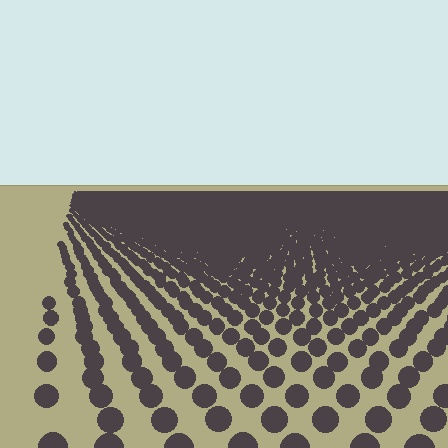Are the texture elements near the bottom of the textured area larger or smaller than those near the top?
Larger. Near the bottom, elements are closer to the viewer and appear at a bigger on-screen size.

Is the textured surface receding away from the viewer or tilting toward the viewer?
The surface is receding away from the viewer. Texture elements get smaller and denser toward the top.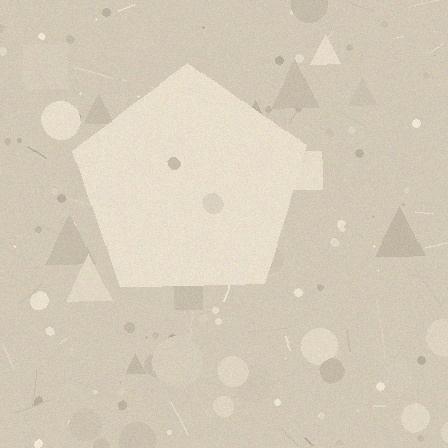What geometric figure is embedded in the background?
A pentagon is embedded in the background.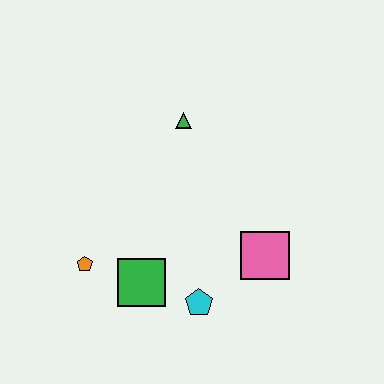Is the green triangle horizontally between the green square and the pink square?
Yes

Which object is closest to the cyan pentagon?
The green square is closest to the cyan pentagon.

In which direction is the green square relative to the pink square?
The green square is to the left of the pink square.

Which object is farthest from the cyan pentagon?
The green triangle is farthest from the cyan pentagon.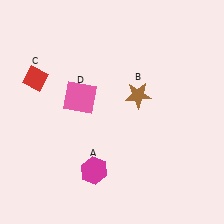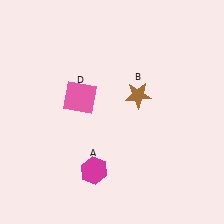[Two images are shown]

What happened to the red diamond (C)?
The red diamond (C) was removed in Image 2. It was in the top-left area of Image 1.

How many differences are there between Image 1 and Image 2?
There is 1 difference between the two images.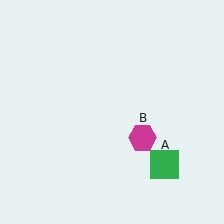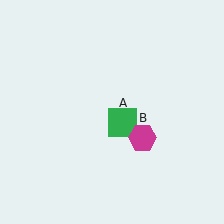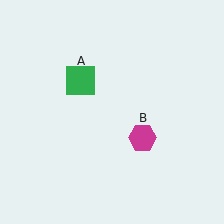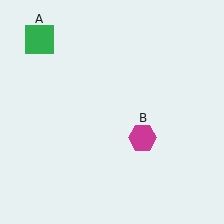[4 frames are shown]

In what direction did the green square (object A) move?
The green square (object A) moved up and to the left.